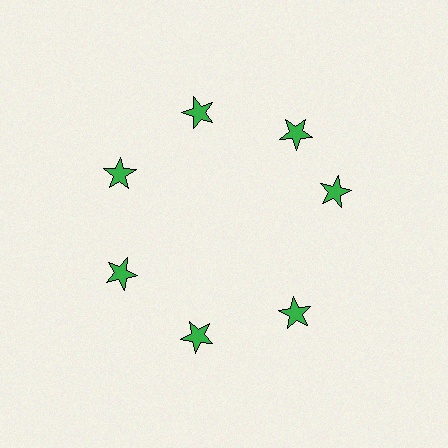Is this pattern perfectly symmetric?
No. The 7 green stars are arranged in a ring, but one element near the 3 o'clock position is rotated out of alignment along the ring, breaking the 7-fold rotational symmetry.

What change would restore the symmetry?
The symmetry would be restored by rotating it back into even spacing with its neighbors so that all 7 stars sit at equal angles and equal distance from the center.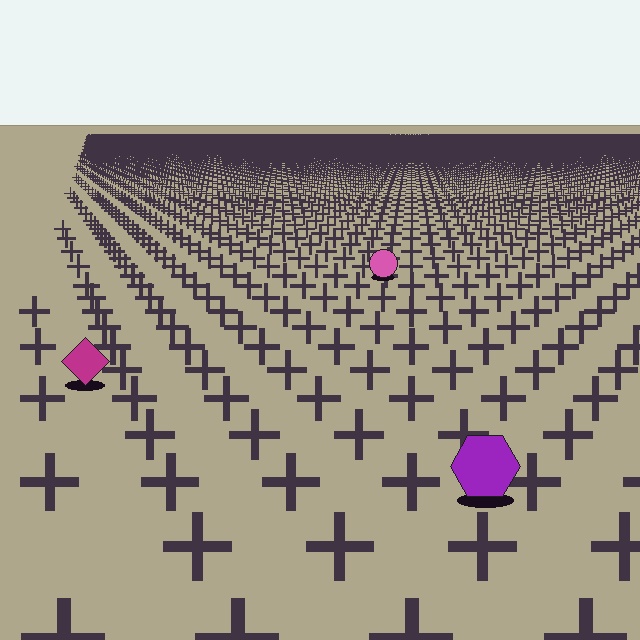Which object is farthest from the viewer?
The pink circle is farthest from the viewer. It appears smaller and the ground texture around it is denser.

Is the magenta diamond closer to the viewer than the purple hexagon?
No. The purple hexagon is closer — you can tell from the texture gradient: the ground texture is coarser near it.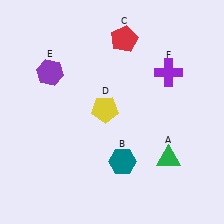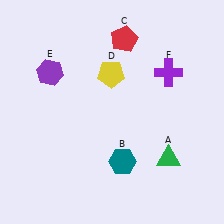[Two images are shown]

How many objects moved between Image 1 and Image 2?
1 object moved between the two images.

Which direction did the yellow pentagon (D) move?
The yellow pentagon (D) moved up.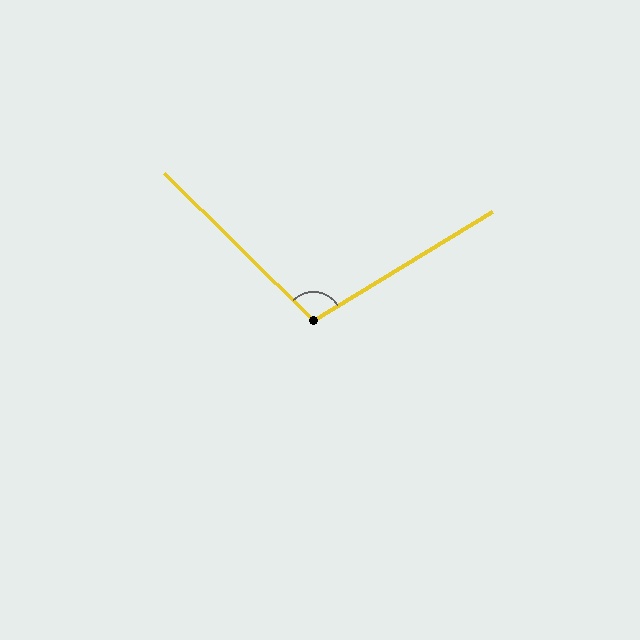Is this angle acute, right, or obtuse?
It is obtuse.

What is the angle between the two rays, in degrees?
Approximately 104 degrees.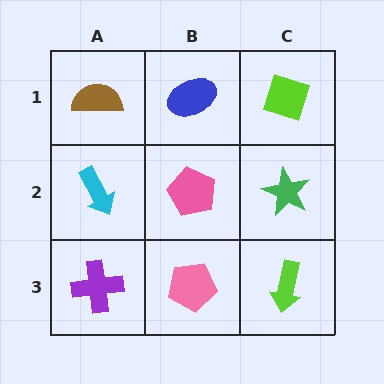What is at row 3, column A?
A purple cross.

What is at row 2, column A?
A cyan arrow.